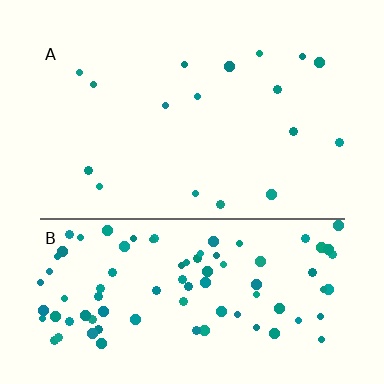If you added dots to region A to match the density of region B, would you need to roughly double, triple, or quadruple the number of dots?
Approximately quadruple.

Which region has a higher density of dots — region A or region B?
B (the bottom).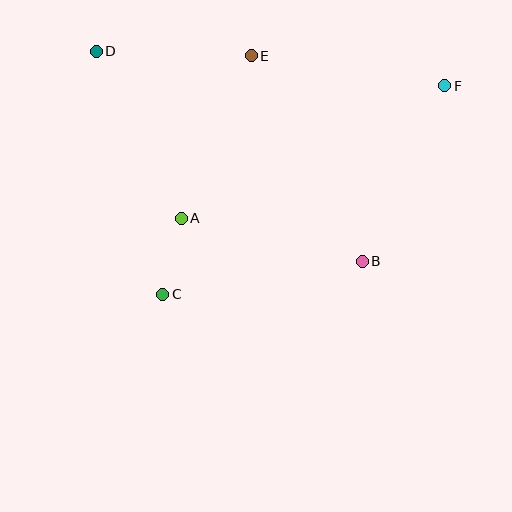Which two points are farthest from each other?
Points C and F are farthest from each other.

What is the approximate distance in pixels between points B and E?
The distance between B and E is approximately 234 pixels.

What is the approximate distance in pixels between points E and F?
The distance between E and F is approximately 196 pixels.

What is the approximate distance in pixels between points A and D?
The distance between A and D is approximately 188 pixels.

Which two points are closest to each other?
Points A and C are closest to each other.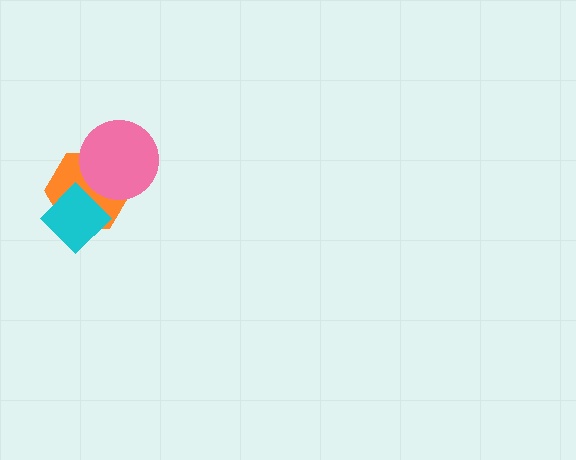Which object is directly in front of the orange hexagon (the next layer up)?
The cyan diamond is directly in front of the orange hexagon.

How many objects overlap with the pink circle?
1 object overlaps with the pink circle.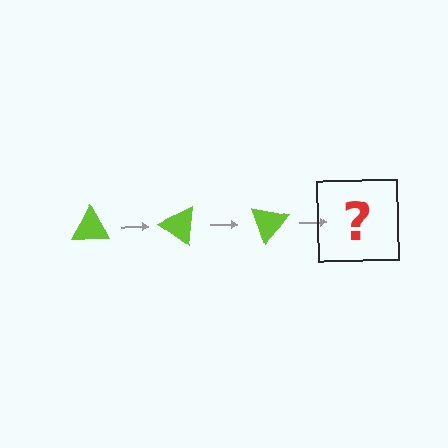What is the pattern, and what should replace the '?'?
The pattern is that the triangle rotates 35 degrees each step. The '?' should be a lime triangle rotated 105 degrees.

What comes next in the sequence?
The next element should be a lime triangle rotated 105 degrees.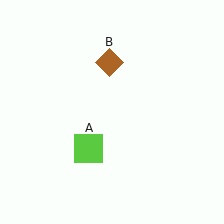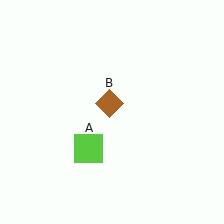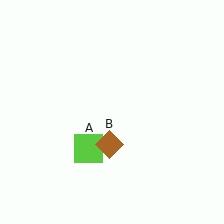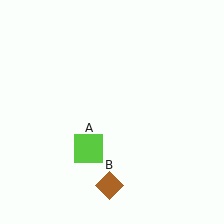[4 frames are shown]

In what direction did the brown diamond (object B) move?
The brown diamond (object B) moved down.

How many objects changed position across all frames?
1 object changed position: brown diamond (object B).